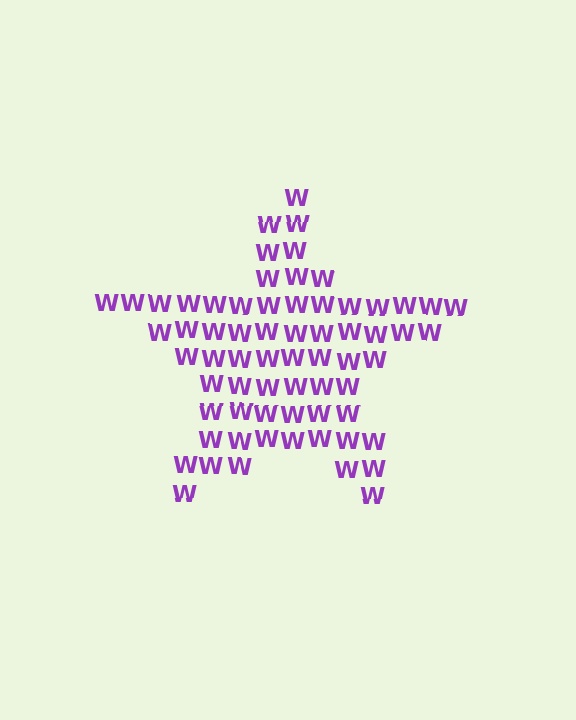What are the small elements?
The small elements are letter W's.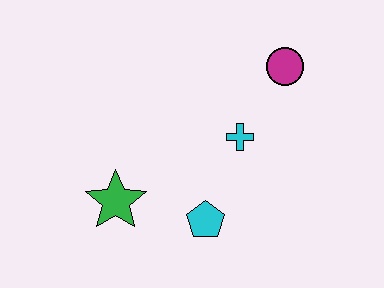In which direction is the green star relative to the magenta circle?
The green star is to the left of the magenta circle.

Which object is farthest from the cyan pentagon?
The magenta circle is farthest from the cyan pentagon.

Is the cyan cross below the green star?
No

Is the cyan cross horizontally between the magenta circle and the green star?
Yes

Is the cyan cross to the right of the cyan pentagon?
Yes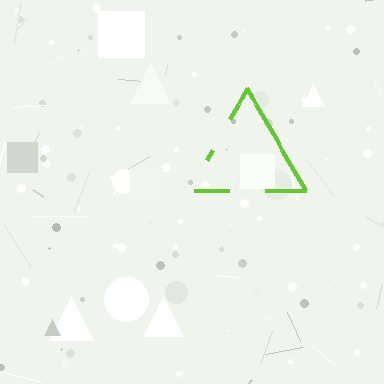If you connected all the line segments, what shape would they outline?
They would outline a triangle.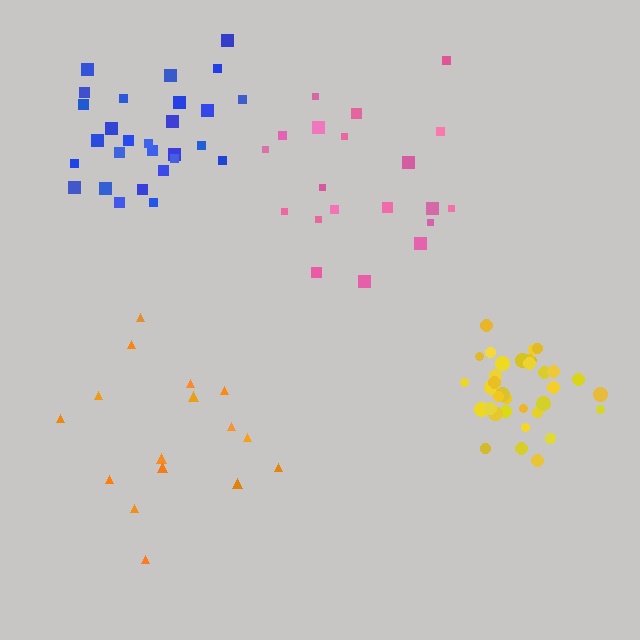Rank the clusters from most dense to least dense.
yellow, blue, orange, pink.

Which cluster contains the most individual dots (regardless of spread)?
Yellow (35).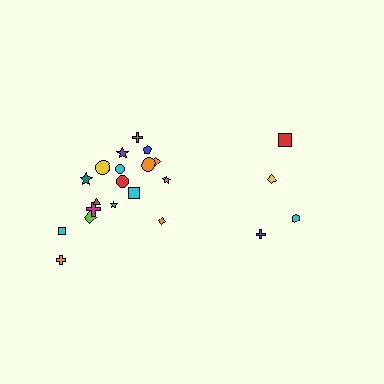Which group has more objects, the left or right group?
The left group.